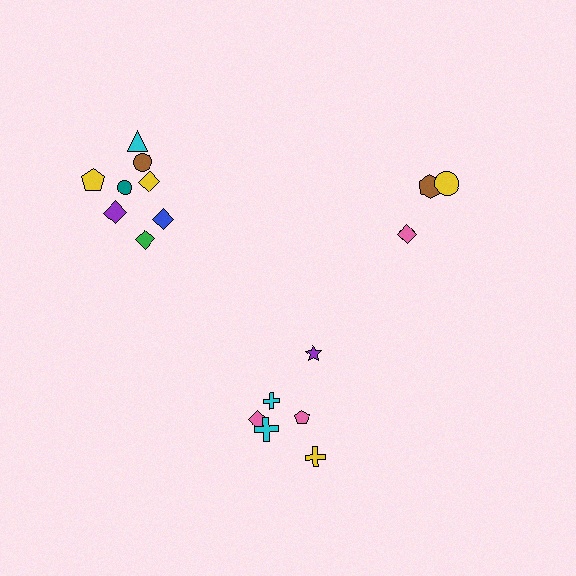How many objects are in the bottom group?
There are 6 objects.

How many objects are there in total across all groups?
There are 18 objects.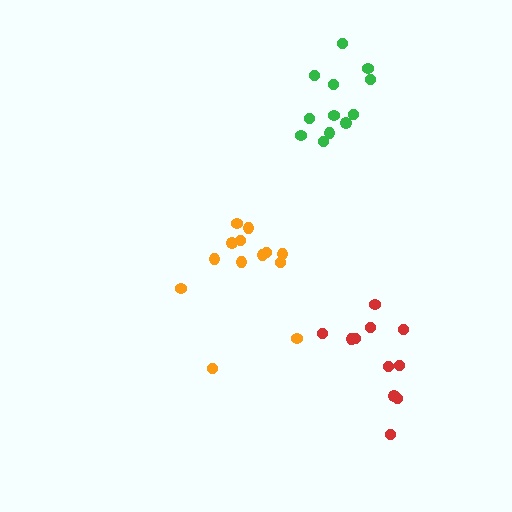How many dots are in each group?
Group 1: 12 dots, Group 2: 13 dots, Group 3: 11 dots (36 total).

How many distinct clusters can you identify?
There are 3 distinct clusters.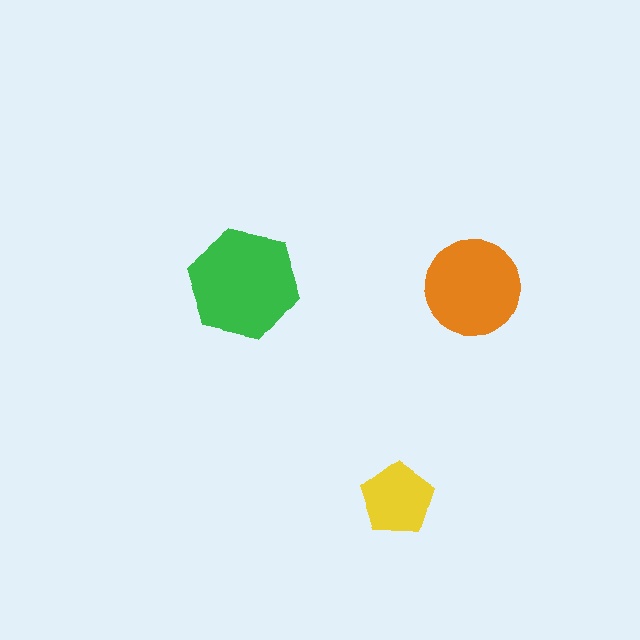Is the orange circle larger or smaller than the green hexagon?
Smaller.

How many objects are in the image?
There are 3 objects in the image.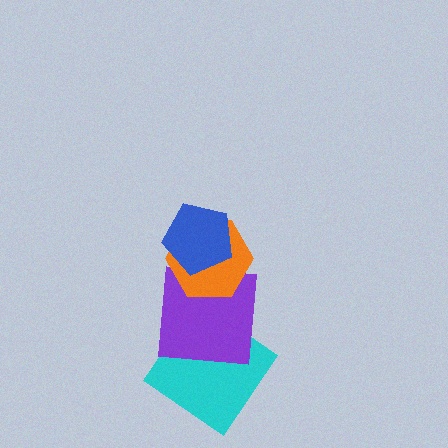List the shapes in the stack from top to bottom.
From top to bottom: the blue pentagon, the orange hexagon, the purple square, the cyan diamond.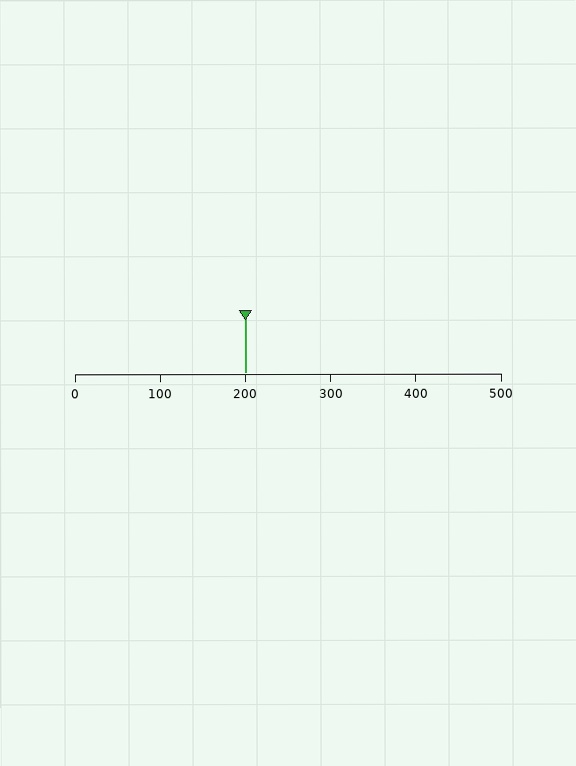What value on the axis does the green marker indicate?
The marker indicates approximately 200.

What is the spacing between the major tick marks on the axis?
The major ticks are spaced 100 apart.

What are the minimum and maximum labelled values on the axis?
The axis runs from 0 to 500.